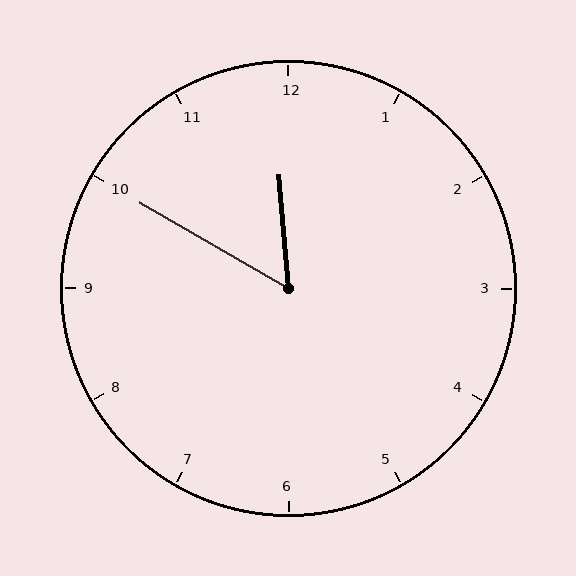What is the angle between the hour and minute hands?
Approximately 55 degrees.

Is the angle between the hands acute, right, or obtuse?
It is acute.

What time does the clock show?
11:50.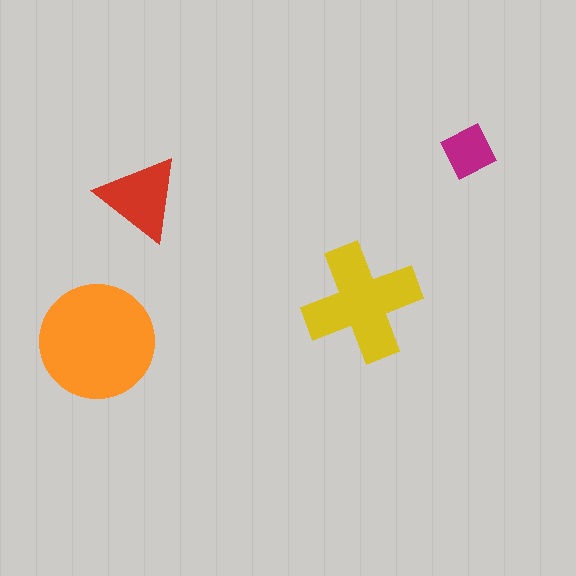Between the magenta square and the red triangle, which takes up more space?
The red triangle.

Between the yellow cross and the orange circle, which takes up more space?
The orange circle.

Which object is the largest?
The orange circle.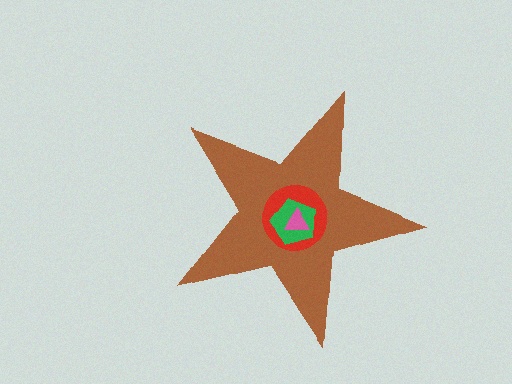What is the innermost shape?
The pink triangle.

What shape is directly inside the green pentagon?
The pink triangle.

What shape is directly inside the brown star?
The red circle.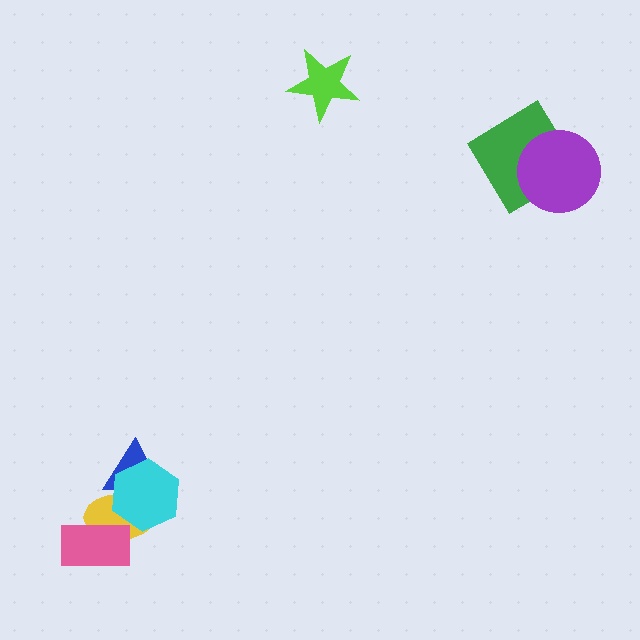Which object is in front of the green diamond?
The purple circle is in front of the green diamond.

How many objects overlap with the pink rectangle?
1 object overlaps with the pink rectangle.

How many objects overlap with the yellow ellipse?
3 objects overlap with the yellow ellipse.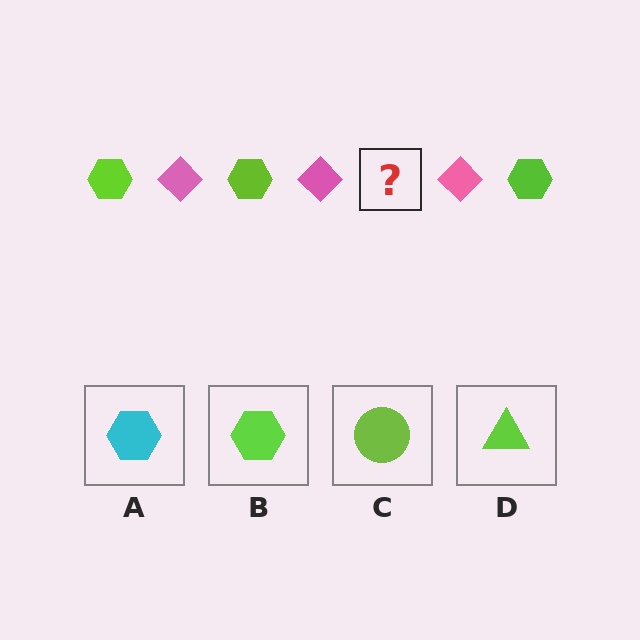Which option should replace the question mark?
Option B.